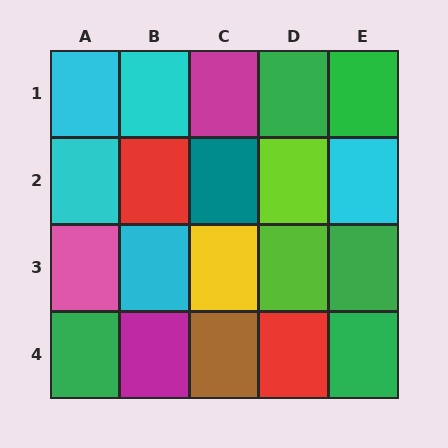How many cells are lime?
2 cells are lime.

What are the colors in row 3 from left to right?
Pink, cyan, yellow, lime, green.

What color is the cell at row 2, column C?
Teal.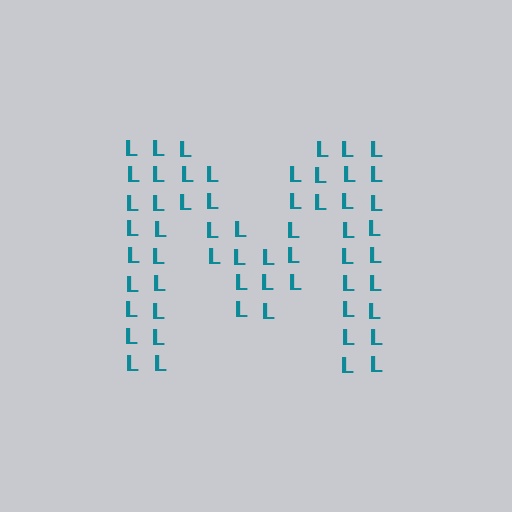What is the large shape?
The large shape is the letter M.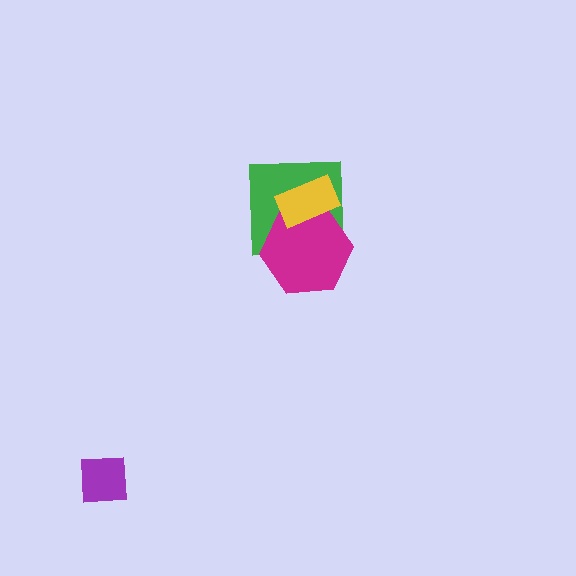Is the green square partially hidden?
Yes, it is partially covered by another shape.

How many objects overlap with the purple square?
0 objects overlap with the purple square.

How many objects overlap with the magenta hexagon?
2 objects overlap with the magenta hexagon.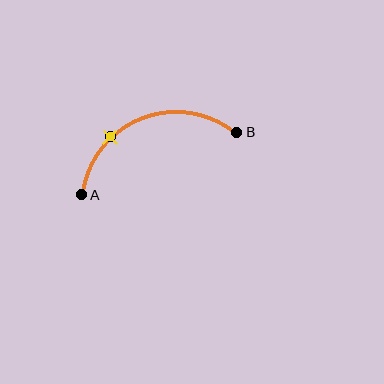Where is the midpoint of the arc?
The arc midpoint is the point on the curve farthest from the straight line joining A and B. It sits above that line.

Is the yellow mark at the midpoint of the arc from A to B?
No. The yellow mark lies on the arc but is closer to endpoint A. The arc midpoint would be at the point on the curve equidistant along the arc from both A and B.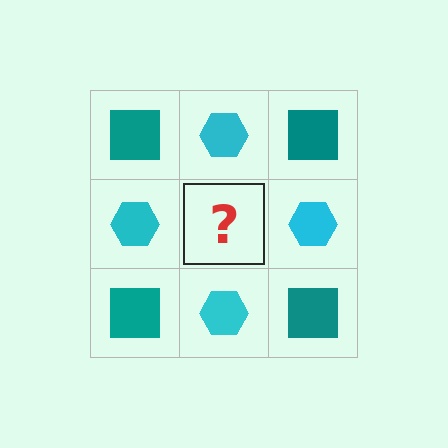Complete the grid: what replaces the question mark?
The question mark should be replaced with a teal square.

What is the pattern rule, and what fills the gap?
The rule is that it alternates teal square and cyan hexagon in a checkerboard pattern. The gap should be filled with a teal square.